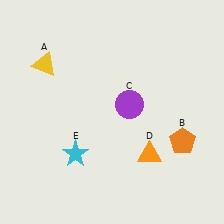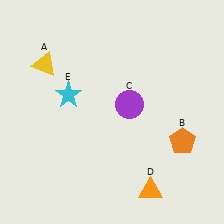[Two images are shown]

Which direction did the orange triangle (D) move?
The orange triangle (D) moved down.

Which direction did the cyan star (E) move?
The cyan star (E) moved up.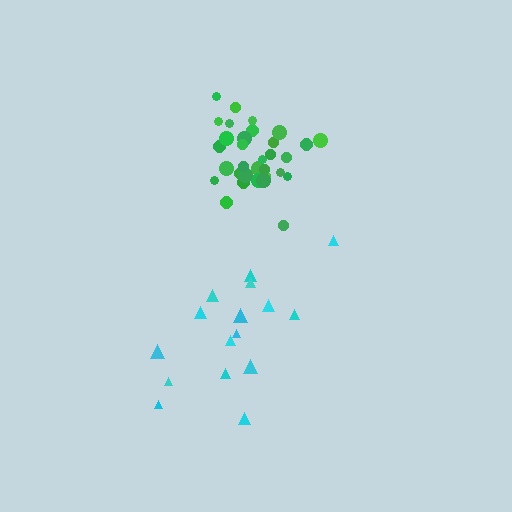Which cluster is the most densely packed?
Green.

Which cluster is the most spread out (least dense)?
Cyan.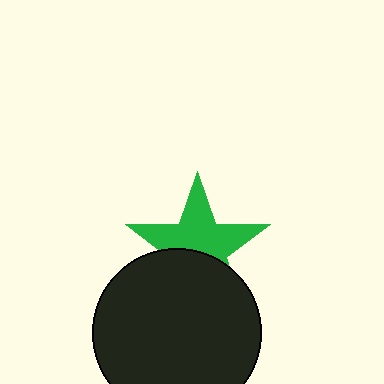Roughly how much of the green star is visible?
About half of it is visible (roughly 59%).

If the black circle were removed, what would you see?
You would see the complete green star.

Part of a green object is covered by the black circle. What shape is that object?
It is a star.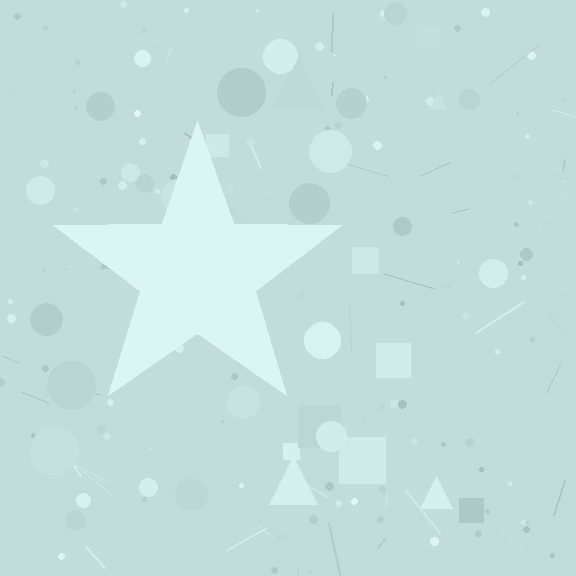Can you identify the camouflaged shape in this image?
The camouflaged shape is a star.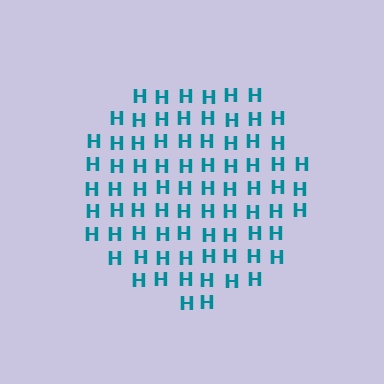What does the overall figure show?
The overall figure shows a circle.